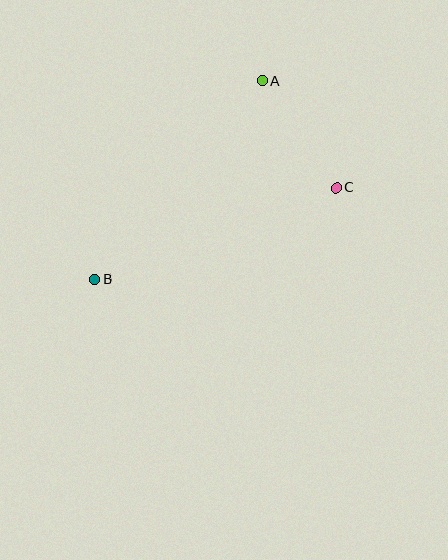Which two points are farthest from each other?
Points A and B are farthest from each other.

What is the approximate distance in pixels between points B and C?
The distance between B and C is approximately 258 pixels.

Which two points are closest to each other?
Points A and C are closest to each other.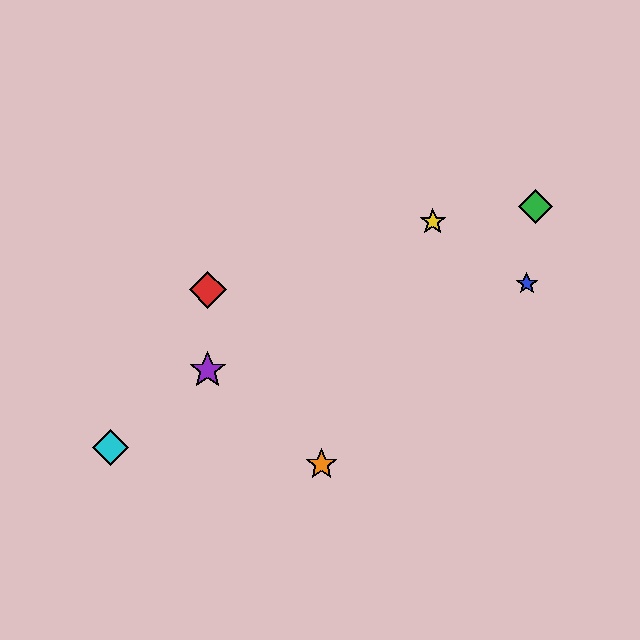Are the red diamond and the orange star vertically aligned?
No, the red diamond is at x≈208 and the orange star is at x≈321.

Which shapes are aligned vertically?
The red diamond, the purple star are aligned vertically.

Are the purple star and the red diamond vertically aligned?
Yes, both are at x≈208.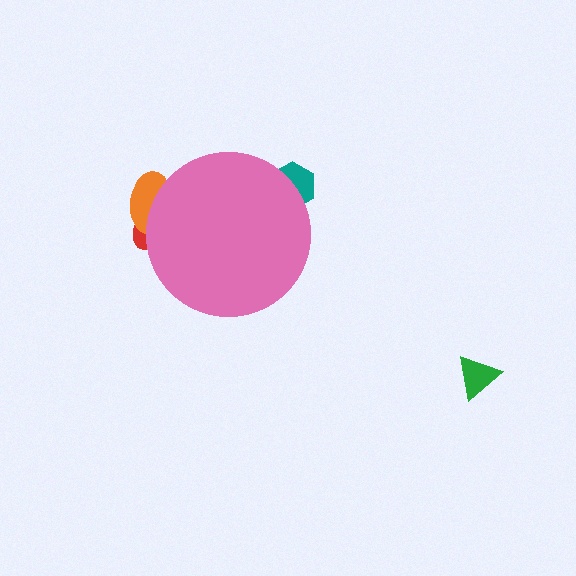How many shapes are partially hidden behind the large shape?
3 shapes are partially hidden.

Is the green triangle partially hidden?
No, the green triangle is fully visible.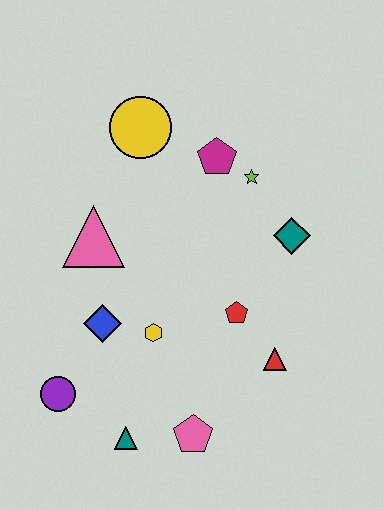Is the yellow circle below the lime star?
No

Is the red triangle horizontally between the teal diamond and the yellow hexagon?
Yes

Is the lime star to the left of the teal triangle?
No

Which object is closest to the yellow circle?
The magenta pentagon is closest to the yellow circle.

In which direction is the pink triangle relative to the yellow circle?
The pink triangle is below the yellow circle.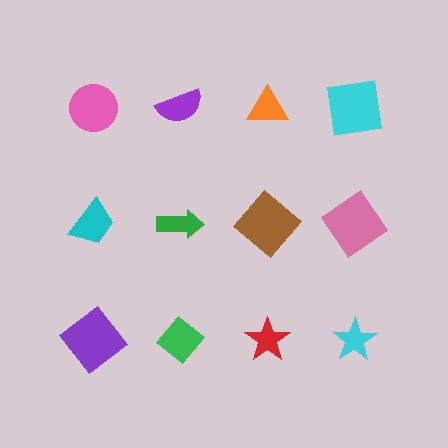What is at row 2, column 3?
A brown diamond.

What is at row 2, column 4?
A pink diamond.